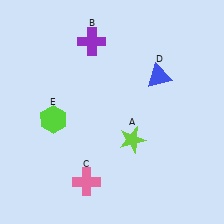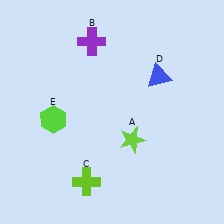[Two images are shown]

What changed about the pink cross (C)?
In Image 1, C is pink. In Image 2, it changed to lime.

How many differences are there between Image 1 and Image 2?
There is 1 difference between the two images.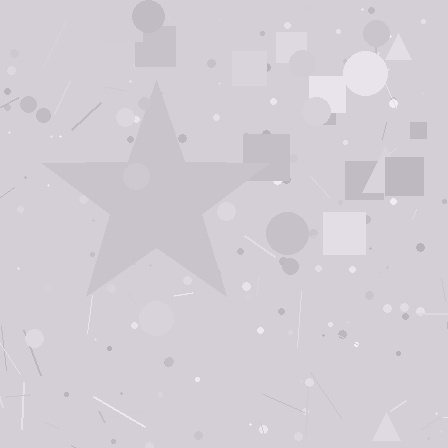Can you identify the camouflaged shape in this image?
The camouflaged shape is a star.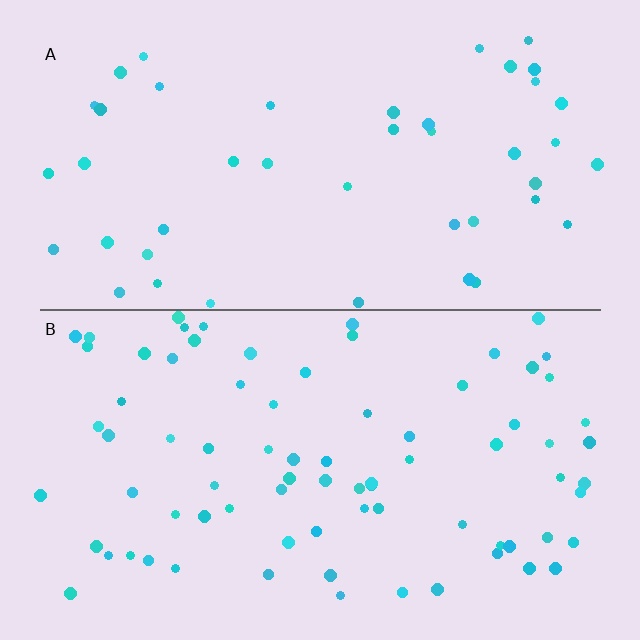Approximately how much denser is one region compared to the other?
Approximately 1.8× — region B over region A.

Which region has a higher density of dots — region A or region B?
B (the bottom).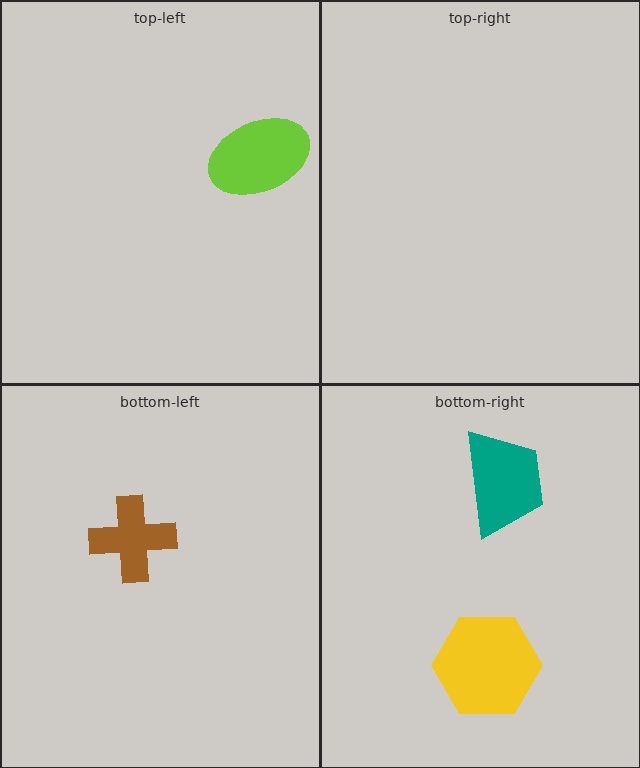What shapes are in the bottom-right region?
The teal trapezoid, the yellow hexagon.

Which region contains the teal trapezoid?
The bottom-right region.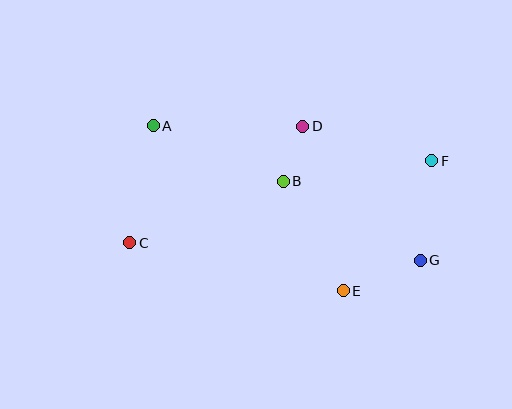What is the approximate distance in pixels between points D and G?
The distance between D and G is approximately 178 pixels.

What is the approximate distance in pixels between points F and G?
The distance between F and G is approximately 101 pixels.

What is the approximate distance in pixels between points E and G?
The distance between E and G is approximately 83 pixels.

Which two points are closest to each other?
Points B and D are closest to each other.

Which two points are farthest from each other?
Points C and F are farthest from each other.